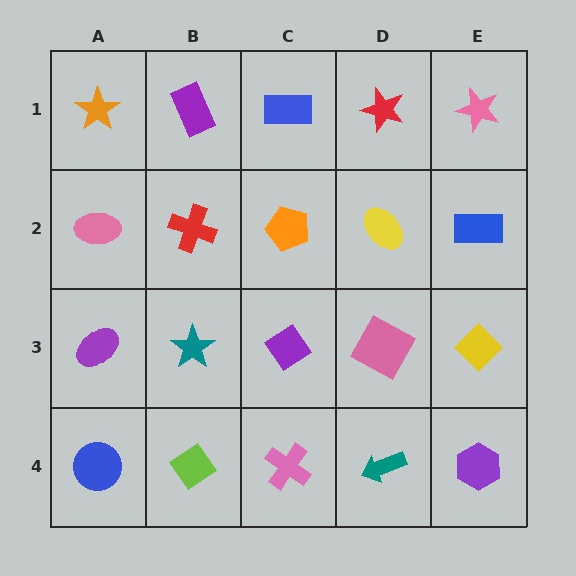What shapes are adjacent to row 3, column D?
A yellow ellipse (row 2, column D), a teal arrow (row 4, column D), a purple diamond (row 3, column C), a yellow diamond (row 3, column E).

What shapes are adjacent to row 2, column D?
A red star (row 1, column D), a pink square (row 3, column D), an orange pentagon (row 2, column C), a blue rectangle (row 2, column E).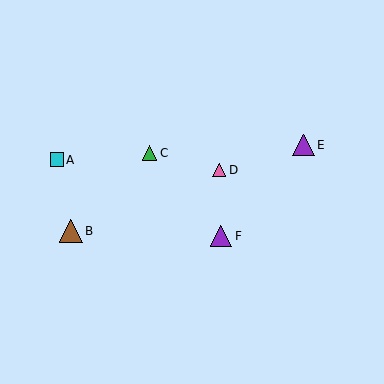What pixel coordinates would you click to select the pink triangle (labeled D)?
Click at (219, 170) to select the pink triangle D.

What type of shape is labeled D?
Shape D is a pink triangle.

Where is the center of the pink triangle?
The center of the pink triangle is at (219, 170).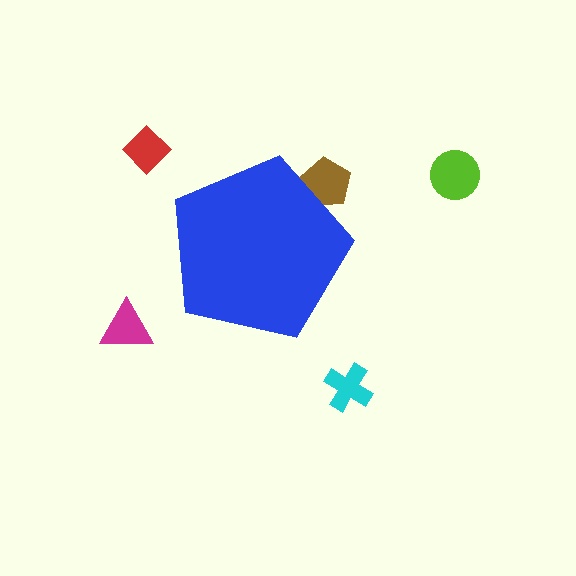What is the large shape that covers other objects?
A blue pentagon.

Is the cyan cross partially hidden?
No, the cyan cross is fully visible.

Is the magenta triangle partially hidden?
No, the magenta triangle is fully visible.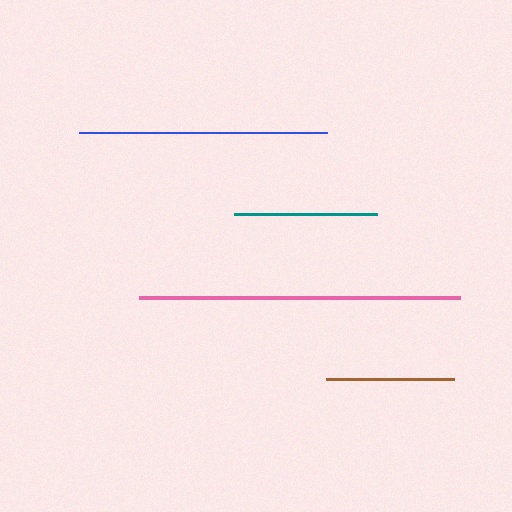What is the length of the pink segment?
The pink segment is approximately 321 pixels long.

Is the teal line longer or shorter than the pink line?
The pink line is longer than the teal line.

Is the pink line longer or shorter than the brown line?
The pink line is longer than the brown line.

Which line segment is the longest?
The pink line is the longest at approximately 321 pixels.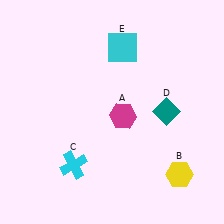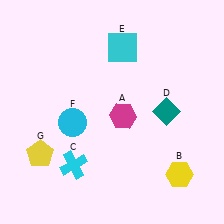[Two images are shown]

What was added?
A cyan circle (F), a yellow pentagon (G) were added in Image 2.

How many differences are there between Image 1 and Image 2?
There are 2 differences between the two images.